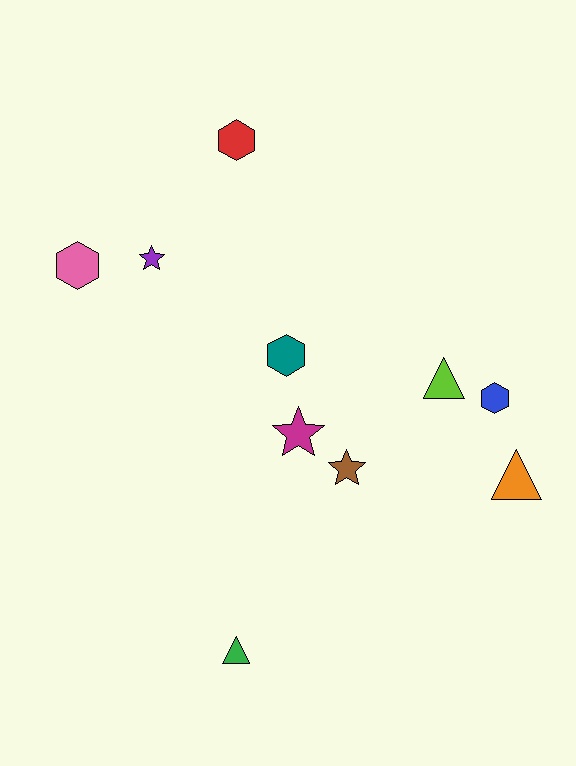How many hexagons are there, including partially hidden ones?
There are 4 hexagons.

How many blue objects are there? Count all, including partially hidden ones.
There is 1 blue object.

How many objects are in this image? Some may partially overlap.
There are 10 objects.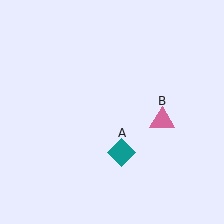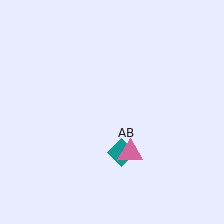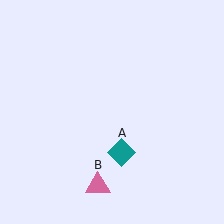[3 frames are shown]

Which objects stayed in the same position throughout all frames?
Teal diamond (object A) remained stationary.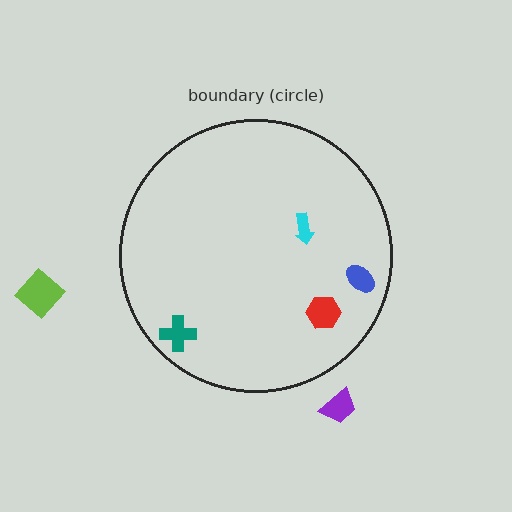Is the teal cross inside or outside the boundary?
Inside.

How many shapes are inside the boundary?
4 inside, 2 outside.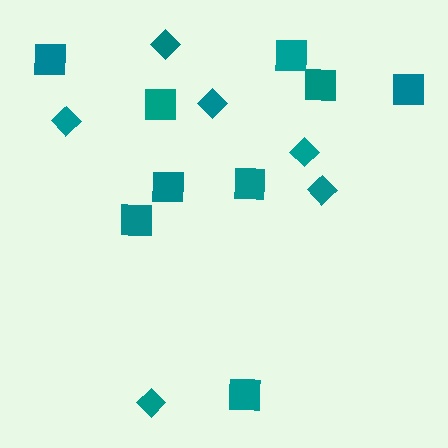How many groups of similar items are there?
There are 2 groups: one group of diamonds (6) and one group of squares (9).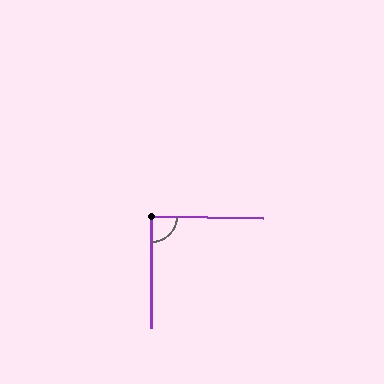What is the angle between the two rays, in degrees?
Approximately 89 degrees.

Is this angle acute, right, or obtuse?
It is approximately a right angle.